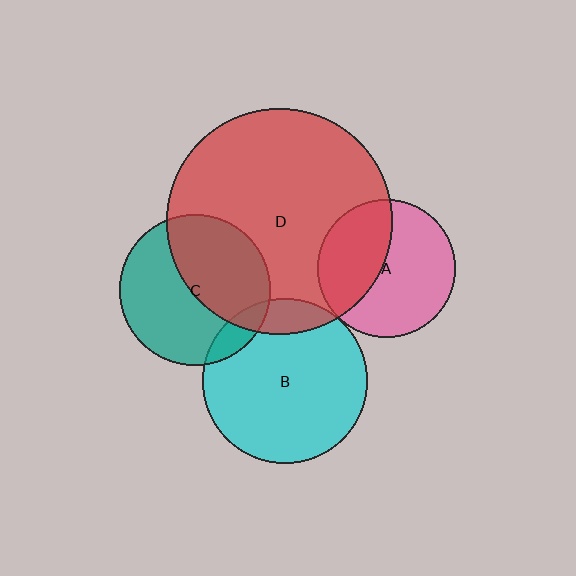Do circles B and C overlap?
Yes.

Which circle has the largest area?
Circle D (red).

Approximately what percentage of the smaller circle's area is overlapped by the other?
Approximately 10%.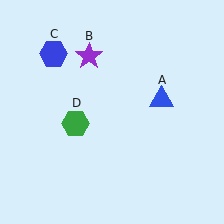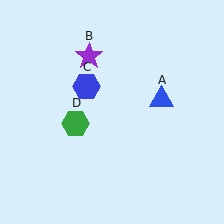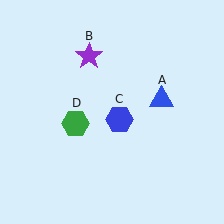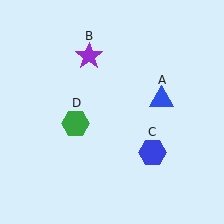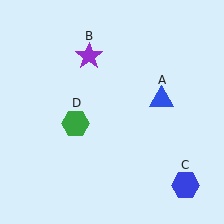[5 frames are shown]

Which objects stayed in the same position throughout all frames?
Blue triangle (object A) and purple star (object B) and green hexagon (object D) remained stationary.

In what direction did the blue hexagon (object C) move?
The blue hexagon (object C) moved down and to the right.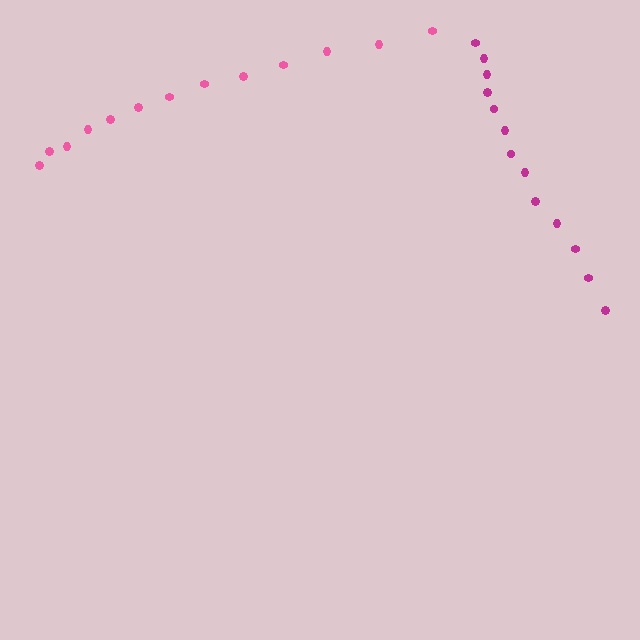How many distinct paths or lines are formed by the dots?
There are 2 distinct paths.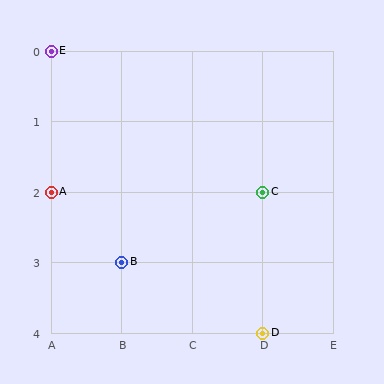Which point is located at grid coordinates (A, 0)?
Point E is at (A, 0).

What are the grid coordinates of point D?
Point D is at grid coordinates (D, 4).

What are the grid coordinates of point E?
Point E is at grid coordinates (A, 0).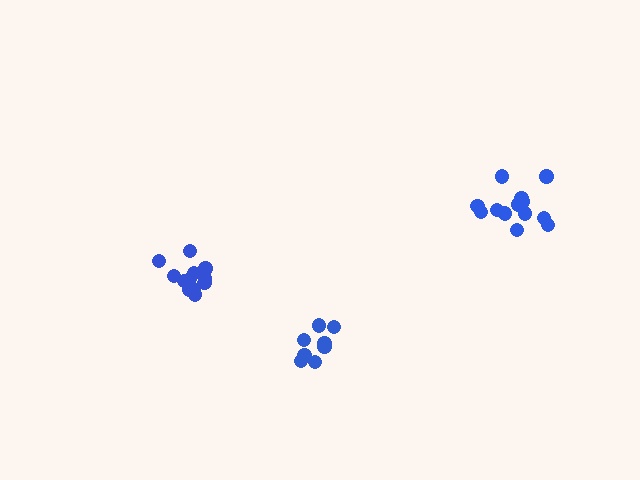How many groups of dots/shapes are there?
There are 3 groups.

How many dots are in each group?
Group 1: 8 dots, Group 2: 13 dots, Group 3: 12 dots (33 total).